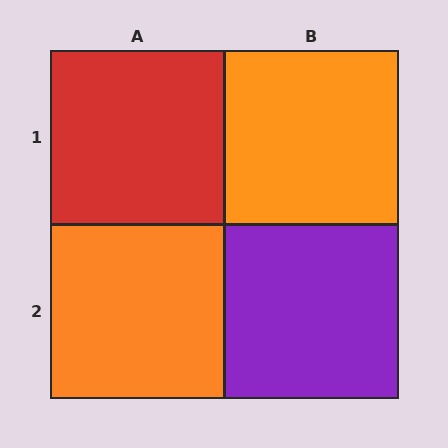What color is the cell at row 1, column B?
Orange.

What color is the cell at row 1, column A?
Red.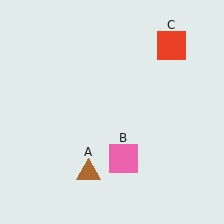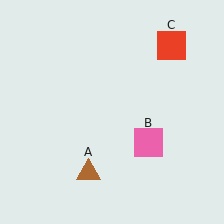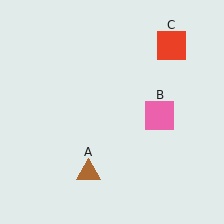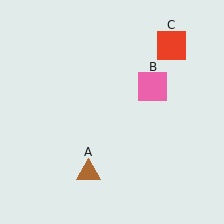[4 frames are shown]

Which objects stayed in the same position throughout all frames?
Brown triangle (object A) and red square (object C) remained stationary.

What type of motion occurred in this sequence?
The pink square (object B) rotated counterclockwise around the center of the scene.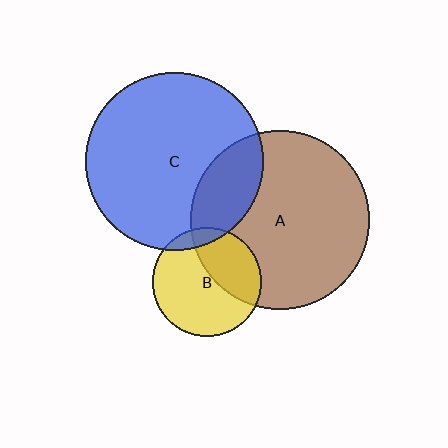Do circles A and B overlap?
Yes.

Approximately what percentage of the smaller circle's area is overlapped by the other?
Approximately 35%.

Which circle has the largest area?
Circle A (brown).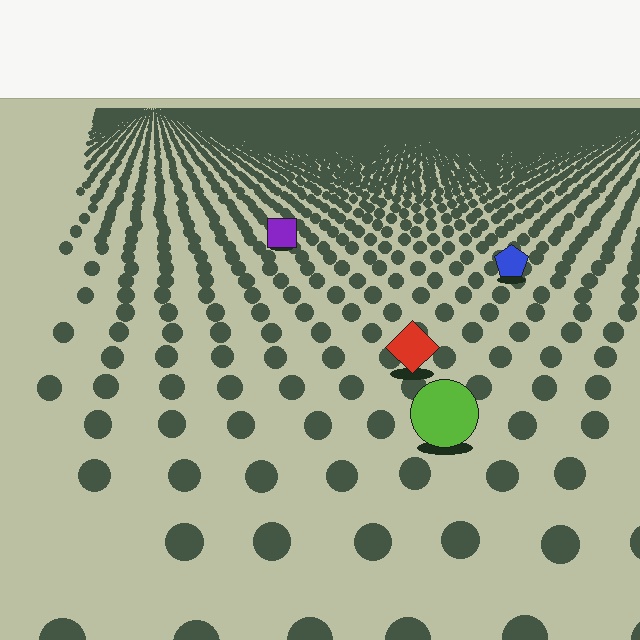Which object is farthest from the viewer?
The purple square is farthest from the viewer. It appears smaller and the ground texture around it is denser.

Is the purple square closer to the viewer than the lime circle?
No. The lime circle is closer — you can tell from the texture gradient: the ground texture is coarser near it.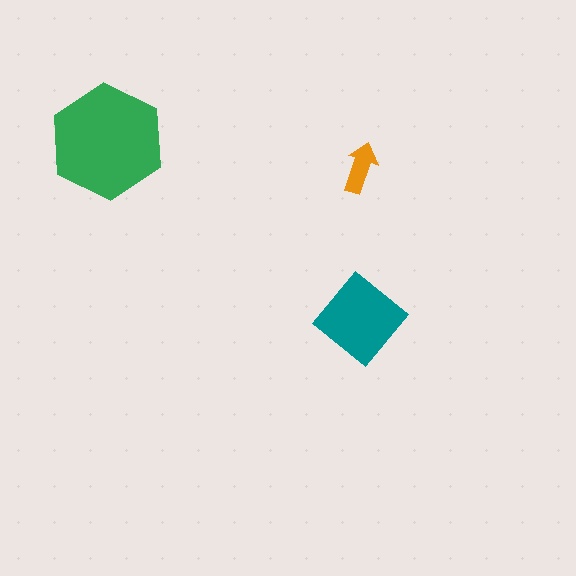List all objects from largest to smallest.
The green hexagon, the teal diamond, the orange arrow.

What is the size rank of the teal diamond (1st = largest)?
2nd.